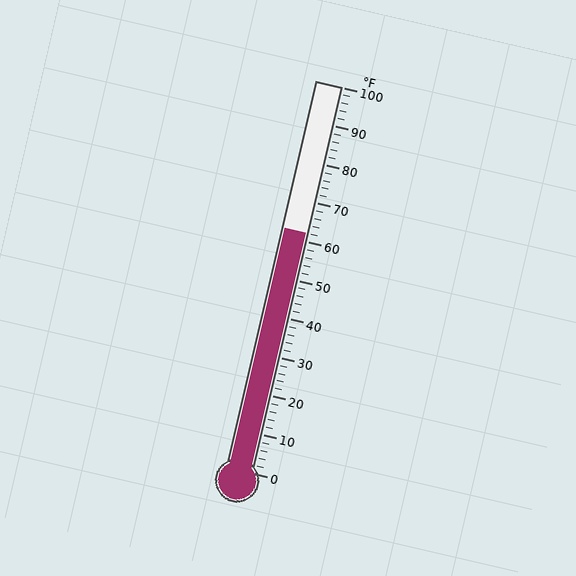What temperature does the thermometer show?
The thermometer shows approximately 62°F.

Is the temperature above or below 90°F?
The temperature is below 90°F.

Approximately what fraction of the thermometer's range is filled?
The thermometer is filled to approximately 60% of its range.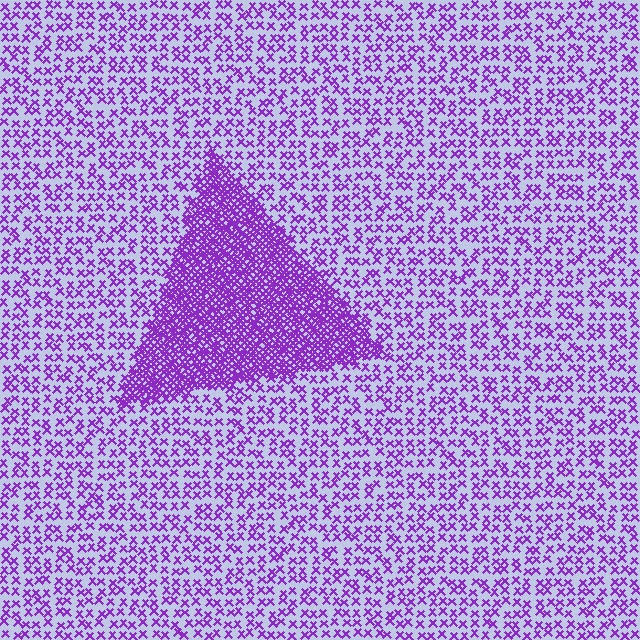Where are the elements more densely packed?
The elements are more densely packed inside the triangle boundary.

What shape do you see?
I see a triangle.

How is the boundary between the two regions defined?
The boundary is defined by a change in element density (approximately 3.0x ratio). All elements are the same color, size, and shape.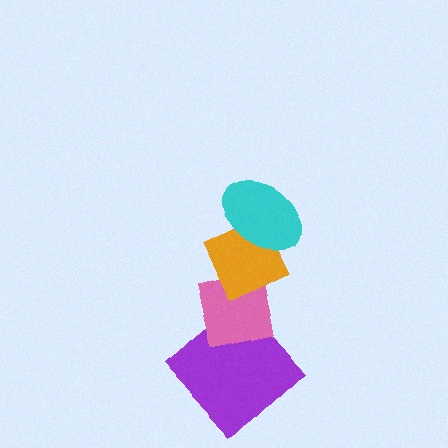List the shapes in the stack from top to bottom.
From top to bottom: the cyan ellipse, the orange diamond, the pink square, the purple diamond.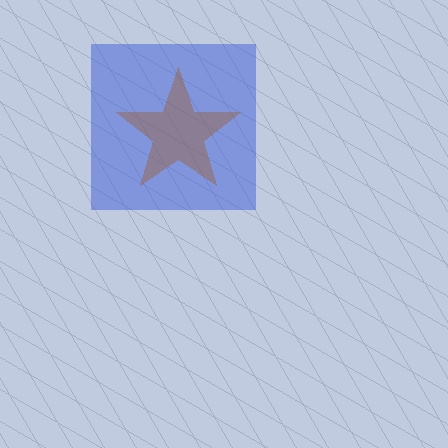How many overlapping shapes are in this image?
There are 2 overlapping shapes in the image.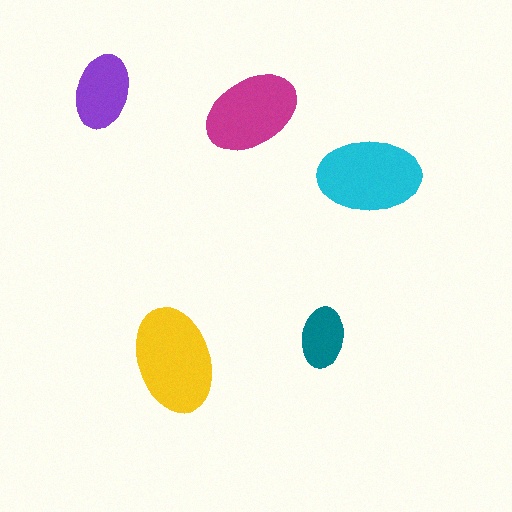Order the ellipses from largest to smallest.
the yellow one, the cyan one, the magenta one, the purple one, the teal one.